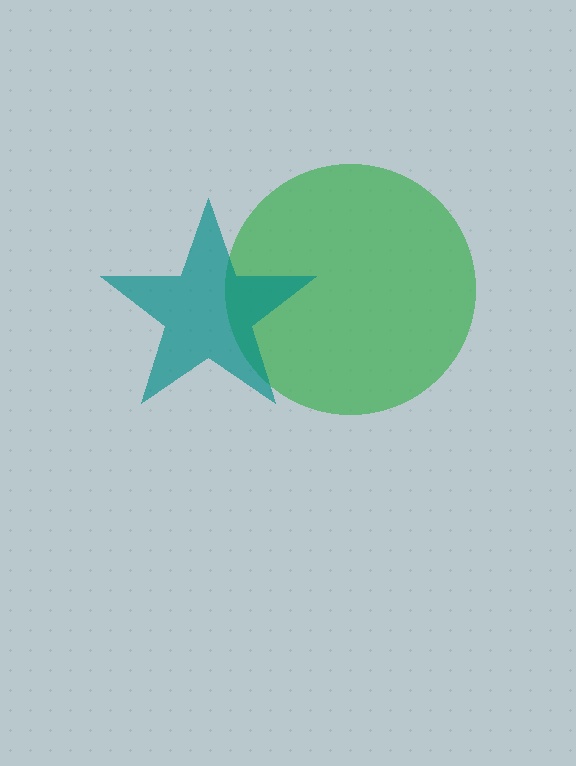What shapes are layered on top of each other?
The layered shapes are: a green circle, a teal star.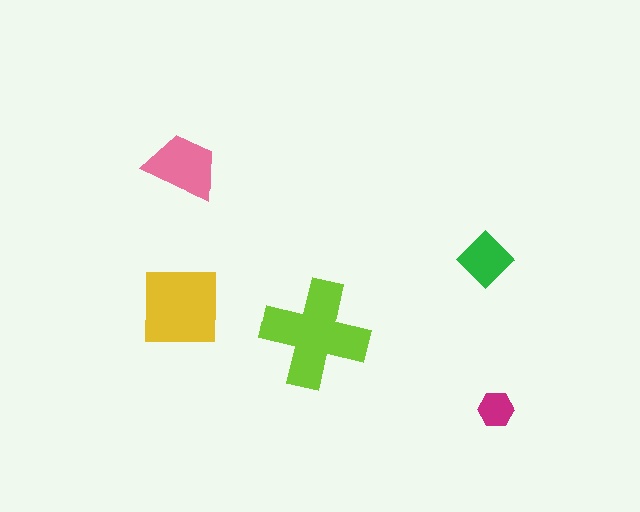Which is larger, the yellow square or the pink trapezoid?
The yellow square.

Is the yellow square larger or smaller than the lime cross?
Smaller.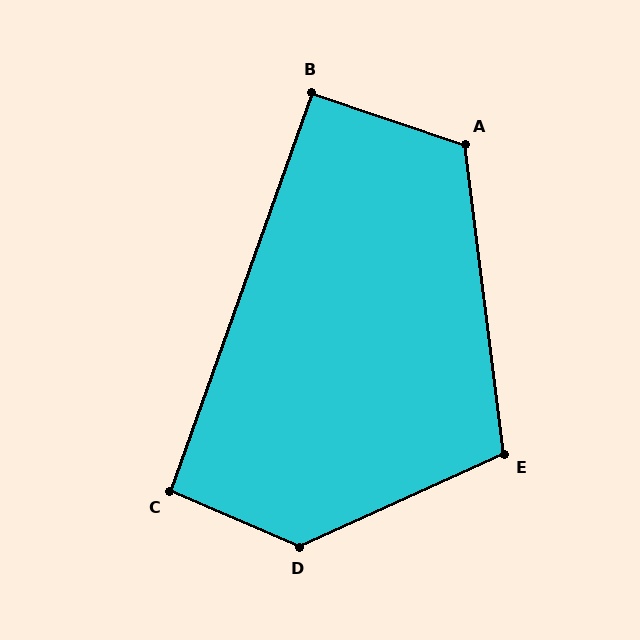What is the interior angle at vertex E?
Approximately 107 degrees (obtuse).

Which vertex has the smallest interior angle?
B, at approximately 91 degrees.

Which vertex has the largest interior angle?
D, at approximately 132 degrees.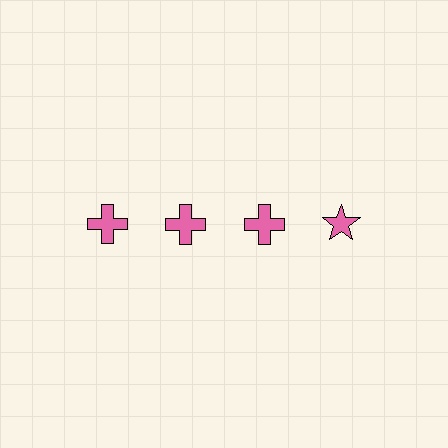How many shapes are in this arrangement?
There are 4 shapes arranged in a grid pattern.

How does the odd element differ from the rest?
It has a different shape: star instead of cross.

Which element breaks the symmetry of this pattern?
The pink star in the top row, second from right column breaks the symmetry. All other shapes are pink crosses.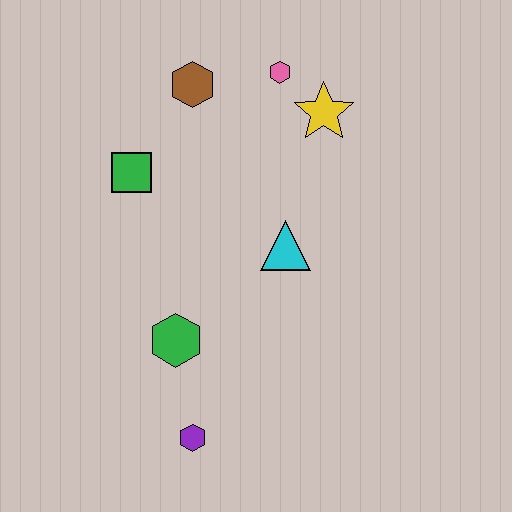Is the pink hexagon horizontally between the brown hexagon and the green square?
No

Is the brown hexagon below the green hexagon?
No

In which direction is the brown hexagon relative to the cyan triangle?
The brown hexagon is above the cyan triangle.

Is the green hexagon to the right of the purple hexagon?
No